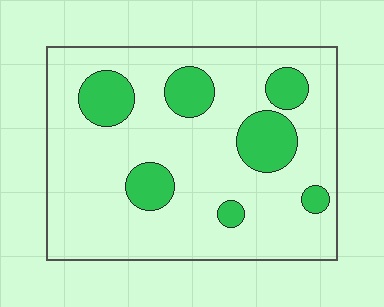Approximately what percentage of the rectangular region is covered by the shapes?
Approximately 20%.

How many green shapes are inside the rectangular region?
7.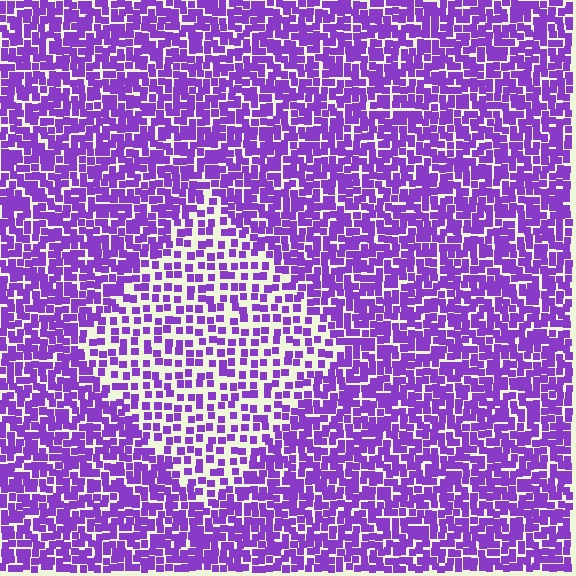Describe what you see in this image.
The image contains small purple elements arranged at two different densities. A diamond-shaped region is visible where the elements are less densely packed than the surrounding area.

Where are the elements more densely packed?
The elements are more densely packed outside the diamond boundary.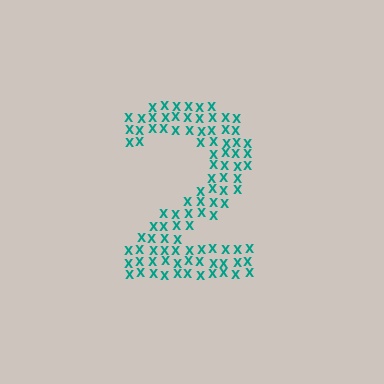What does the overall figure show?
The overall figure shows the digit 2.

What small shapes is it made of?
It is made of small letter X's.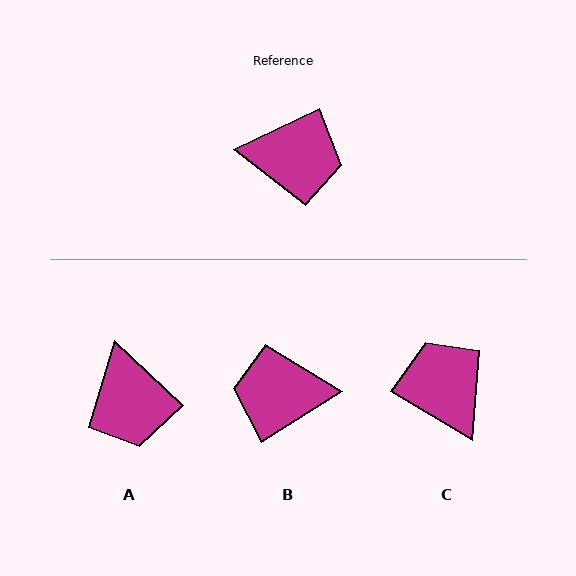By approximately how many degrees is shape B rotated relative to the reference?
Approximately 174 degrees clockwise.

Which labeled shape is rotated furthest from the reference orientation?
B, about 174 degrees away.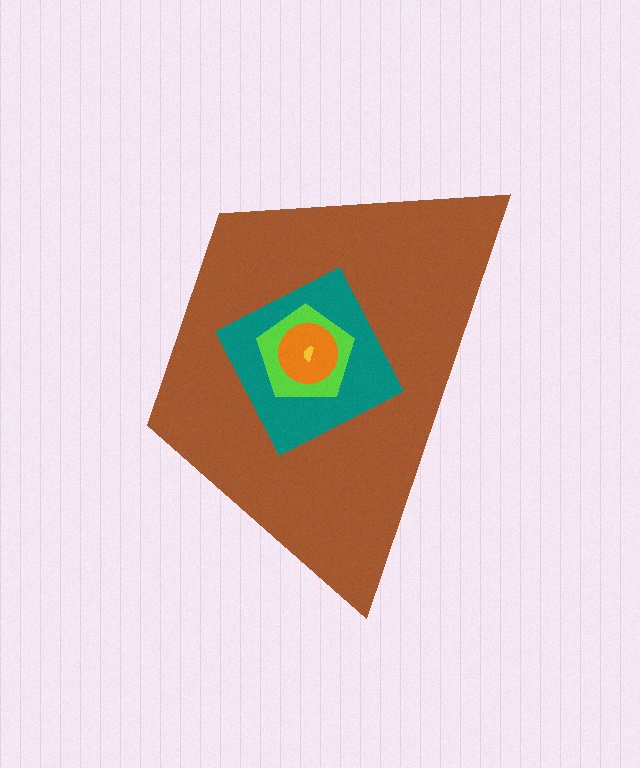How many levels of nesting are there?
5.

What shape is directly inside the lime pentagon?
The orange circle.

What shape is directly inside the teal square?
The lime pentagon.